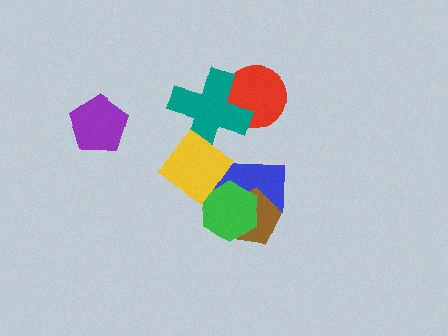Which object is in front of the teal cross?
The yellow diamond is in front of the teal cross.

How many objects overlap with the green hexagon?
3 objects overlap with the green hexagon.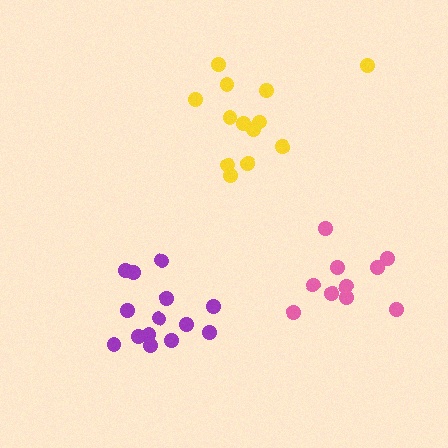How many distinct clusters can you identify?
There are 3 distinct clusters.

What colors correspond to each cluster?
The clusters are colored: pink, purple, yellow.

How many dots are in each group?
Group 1: 10 dots, Group 2: 14 dots, Group 3: 13 dots (37 total).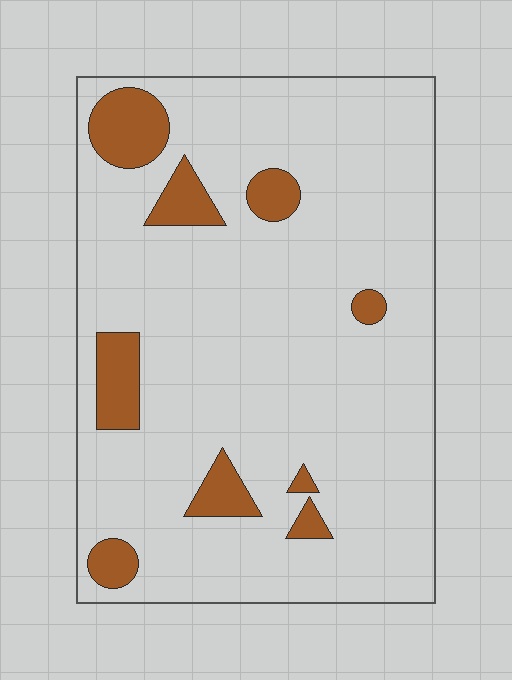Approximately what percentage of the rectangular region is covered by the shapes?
Approximately 10%.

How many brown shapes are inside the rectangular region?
9.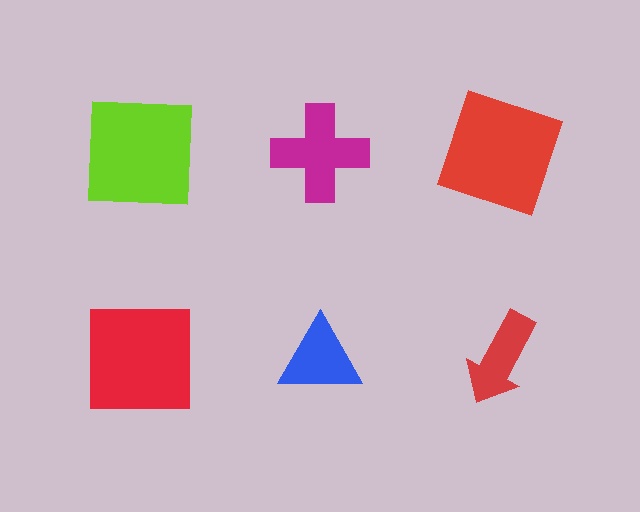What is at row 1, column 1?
A lime square.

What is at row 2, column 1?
A red square.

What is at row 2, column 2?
A blue triangle.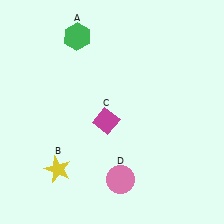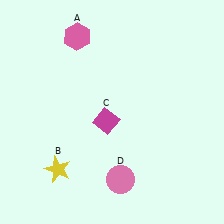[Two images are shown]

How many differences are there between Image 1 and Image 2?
There is 1 difference between the two images.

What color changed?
The hexagon (A) changed from green in Image 1 to pink in Image 2.